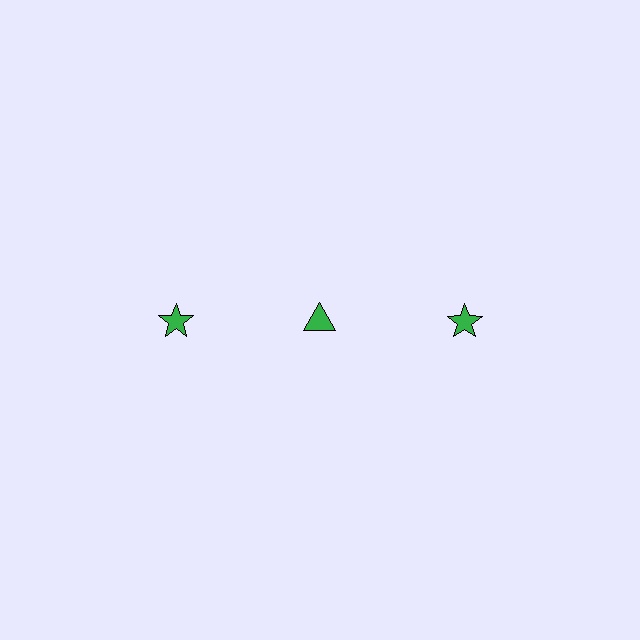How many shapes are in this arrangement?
There are 3 shapes arranged in a grid pattern.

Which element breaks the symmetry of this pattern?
The green triangle in the top row, second from left column breaks the symmetry. All other shapes are green stars.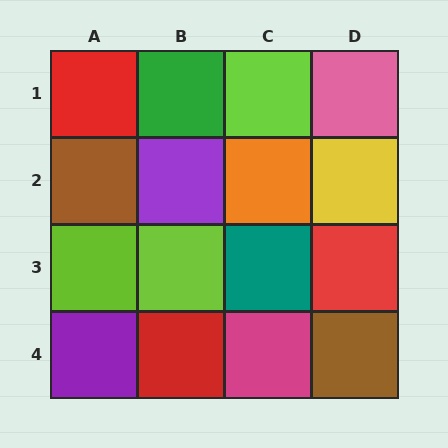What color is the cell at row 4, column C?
Magenta.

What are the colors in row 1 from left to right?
Red, green, lime, pink.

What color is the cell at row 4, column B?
Red.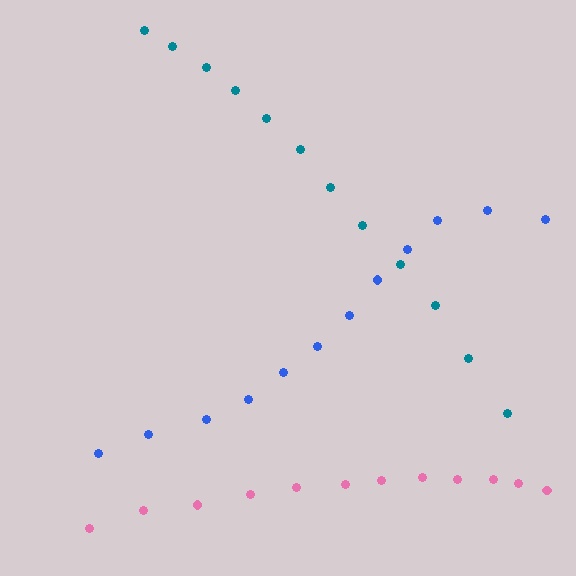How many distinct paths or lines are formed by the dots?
There are 3 distinct paths.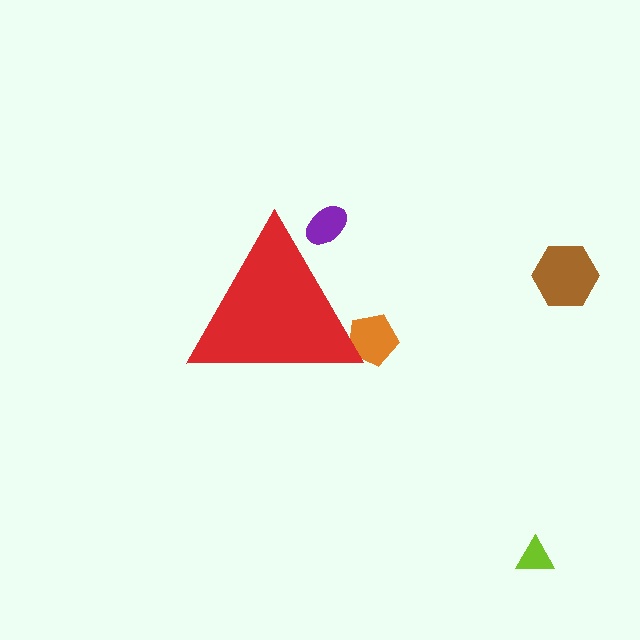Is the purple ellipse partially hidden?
Yes, the purple ellipse is partially hidden behind the red triangle.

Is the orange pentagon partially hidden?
Yes, the orange pentagon is partially hidden behind the red triangle.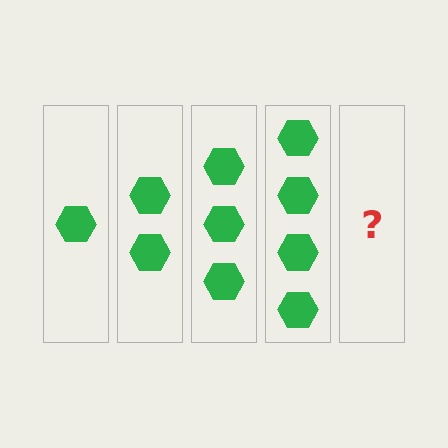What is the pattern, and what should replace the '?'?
The pattern is that each step adds one more hexagon. The '?' should be 5 hexagons.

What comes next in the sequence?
The next element should be 5 hexagons.